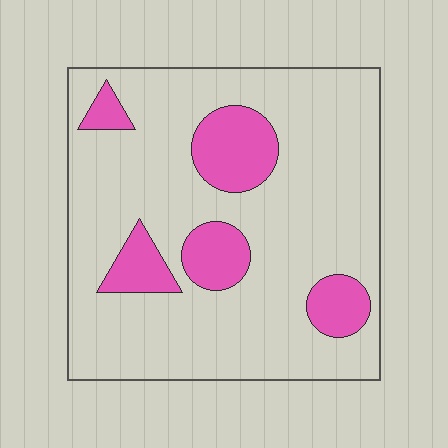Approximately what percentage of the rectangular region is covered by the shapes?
Approximately 20%.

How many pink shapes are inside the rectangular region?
5.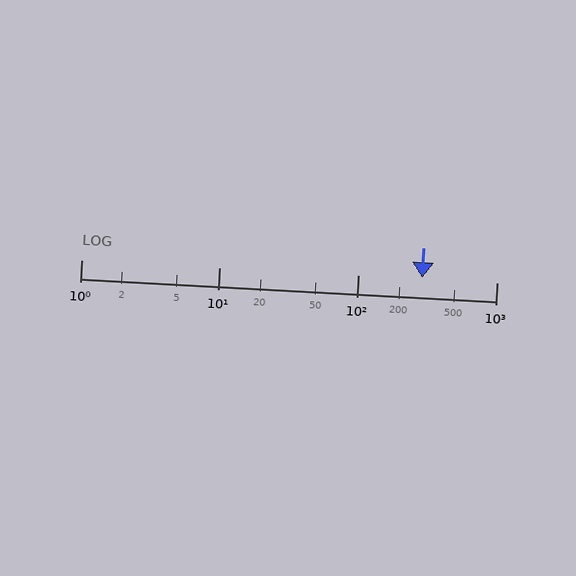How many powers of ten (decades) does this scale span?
The scale spans 3 decades, from 1 to 1000.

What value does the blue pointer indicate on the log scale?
The pointer indicates approximately 290.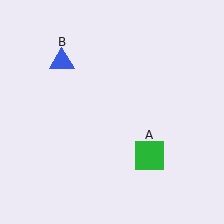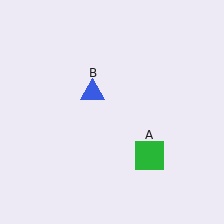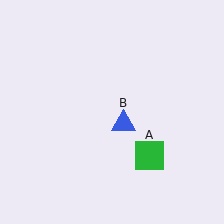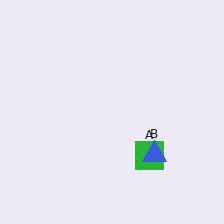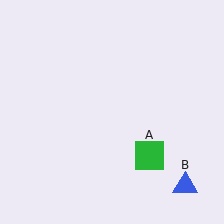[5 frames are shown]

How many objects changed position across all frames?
1 object changed position: blue triangle (object B).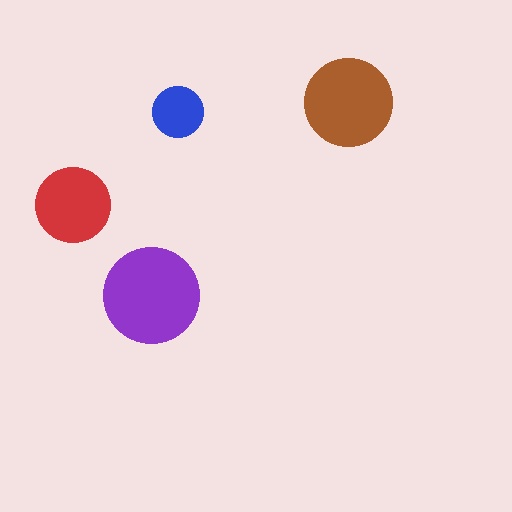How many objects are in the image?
There are 4 objects in the image.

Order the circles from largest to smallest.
the purple one, the brown one, the red one, the blue one.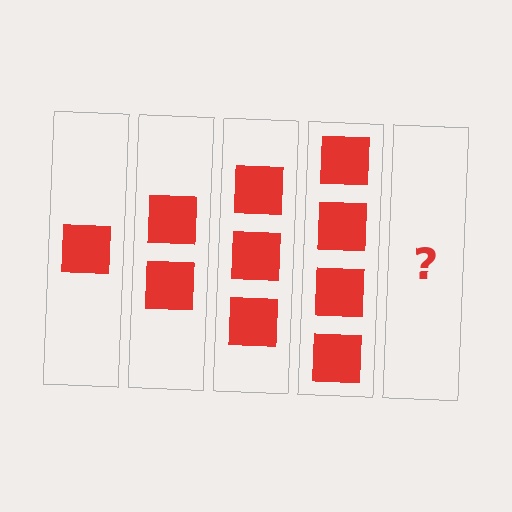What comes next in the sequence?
The next element should be 5 squares.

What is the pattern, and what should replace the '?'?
The pattern is that each step adds one more square. The '?' should be 5 squares.